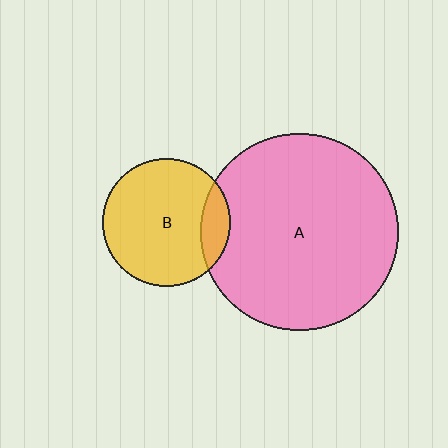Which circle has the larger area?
Circle A (pink).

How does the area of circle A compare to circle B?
Approximately 2.4 times.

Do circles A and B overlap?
Yes.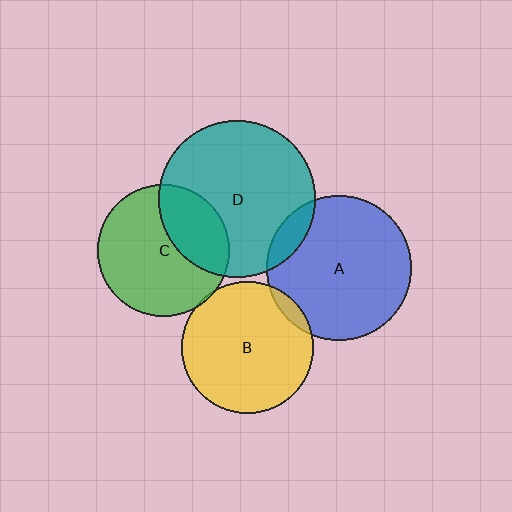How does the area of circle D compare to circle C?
Approximately 1.4 times.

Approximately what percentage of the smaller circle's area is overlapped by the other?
Approximately 10%.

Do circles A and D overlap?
Yes.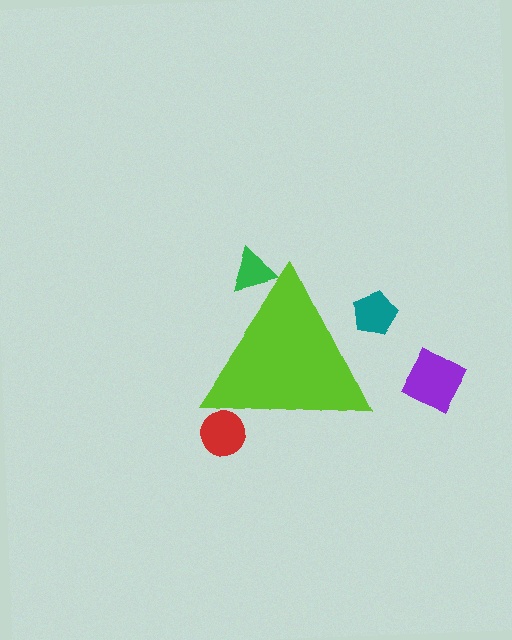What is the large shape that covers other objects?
A lime triangle.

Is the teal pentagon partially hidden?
Yes, the teal pentagon is partially hidden behind the lime triangle.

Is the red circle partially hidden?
Yes, the red circle is partially hidden behind the lime triangle.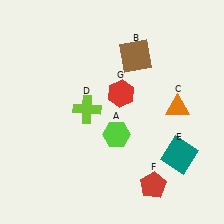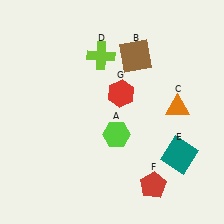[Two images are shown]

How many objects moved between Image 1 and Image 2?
1 object moved between the two images.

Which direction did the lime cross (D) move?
The lime cross (D) moved up.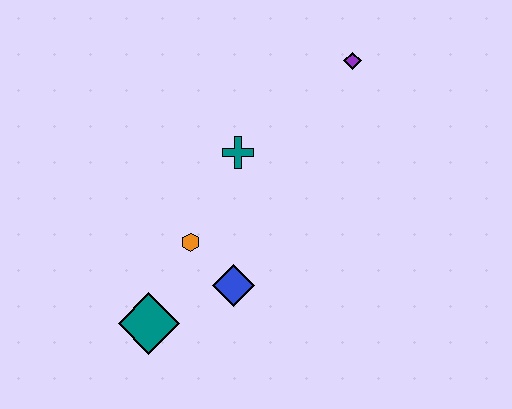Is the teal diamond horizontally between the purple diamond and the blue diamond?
No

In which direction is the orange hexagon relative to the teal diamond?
The orange hexagon is above the teal diamond.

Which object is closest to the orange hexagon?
The blue diamond is closest to the orange hexagon.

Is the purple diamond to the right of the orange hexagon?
Yes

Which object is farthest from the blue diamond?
The purple diamond is farthest from the blue diamond.